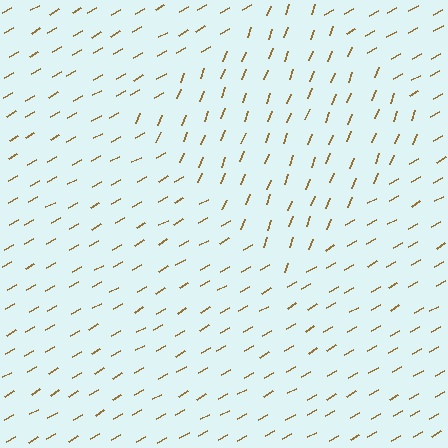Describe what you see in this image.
The image is filled with small brown line segments. A diamond region in the image has lines oriented differently from the surrounding lines, creating a visible texture boundary.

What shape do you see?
I see a diamond.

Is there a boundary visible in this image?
Yes, there is a texture boundary formed by a change in line orientation.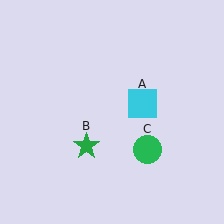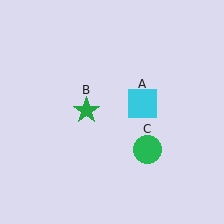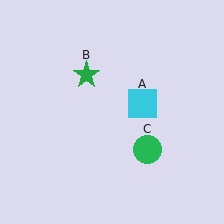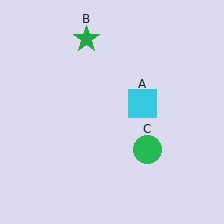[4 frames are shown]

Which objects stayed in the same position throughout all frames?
Cyan square (object A) and green circle (object C) remained stationary.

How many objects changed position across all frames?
1 object changed position: green star (object B).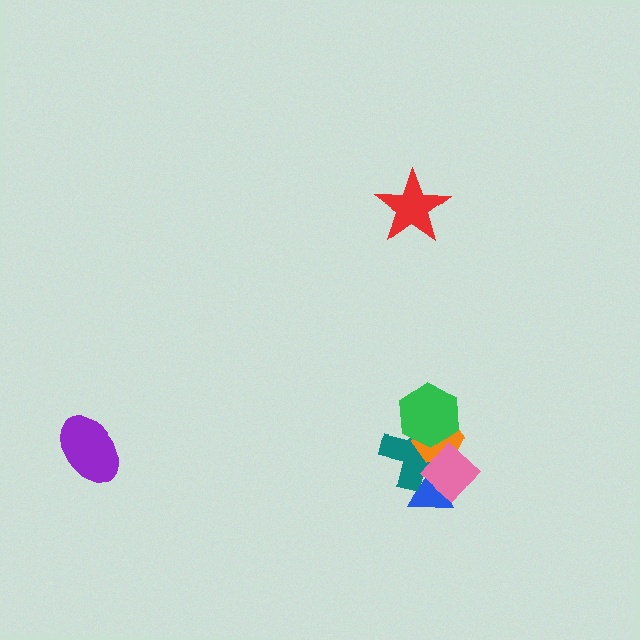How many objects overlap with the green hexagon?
2 objects overlap with the green hexagon.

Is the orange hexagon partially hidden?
Yes, it is partially covered by another shape.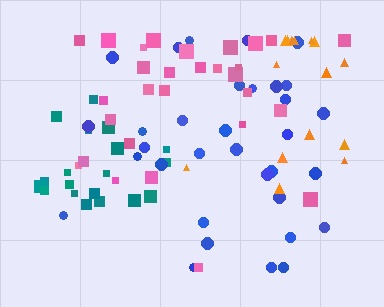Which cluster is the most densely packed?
Teal.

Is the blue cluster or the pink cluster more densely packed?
Blue.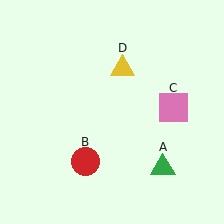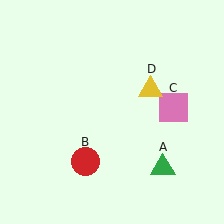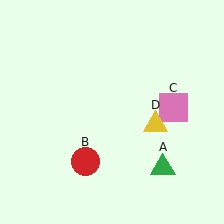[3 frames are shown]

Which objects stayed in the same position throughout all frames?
Green triangle (object A) and red circle (object B) and pink square (object C) remained stationary.